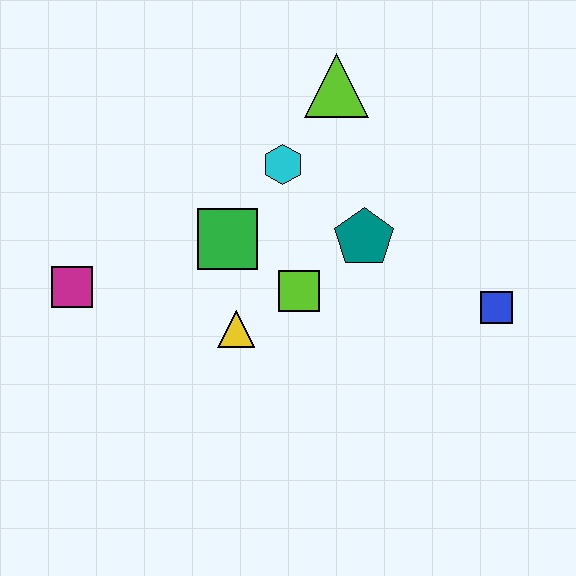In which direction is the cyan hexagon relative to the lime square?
The cyan hexagon is above the lime square.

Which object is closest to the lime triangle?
The cyan hexagon is closest to the lime triangle.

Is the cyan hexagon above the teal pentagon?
Yes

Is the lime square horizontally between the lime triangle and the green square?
Yes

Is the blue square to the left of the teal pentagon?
No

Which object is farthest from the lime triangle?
The magenta square is farthest from the lime triangle.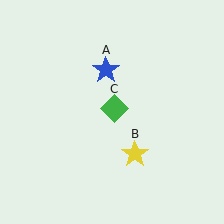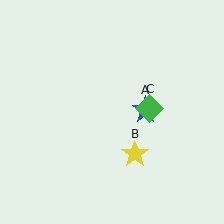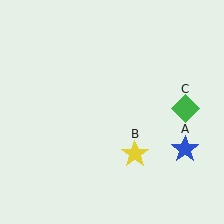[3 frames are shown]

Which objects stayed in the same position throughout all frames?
Yellow star (object B) remained stationary.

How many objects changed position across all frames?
2 objects changed position: blue star (object A), green diamond (object C).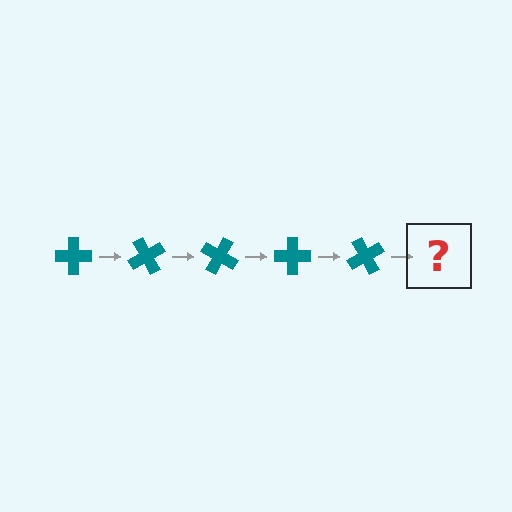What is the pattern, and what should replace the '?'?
The pattern is that the cross rotates 60 degrees each step. The '?' should be a teal cross rotated 300 degrees.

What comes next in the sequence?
The next element should be a teal cross rotated 300 degrees.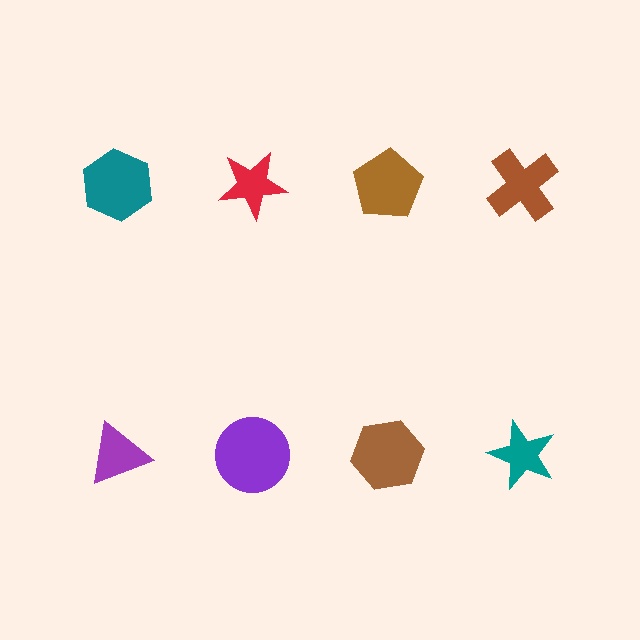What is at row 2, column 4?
A teal star.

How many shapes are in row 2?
4 shapes.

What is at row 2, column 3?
A brown hexagon.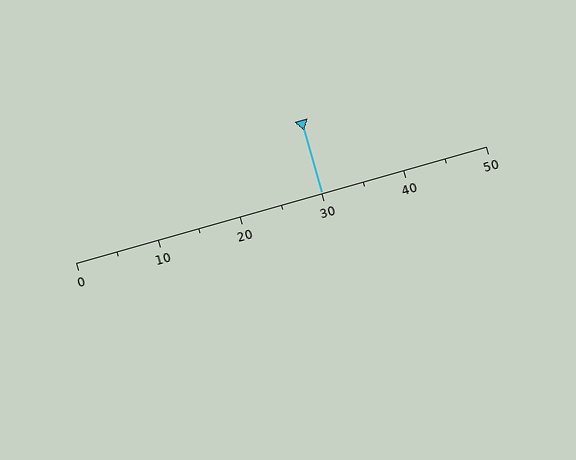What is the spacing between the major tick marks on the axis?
The major ticks are spaced 10 apart.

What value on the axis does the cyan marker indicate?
The marker indicates approximately 30.